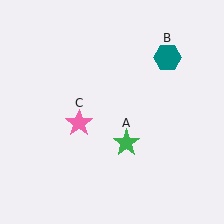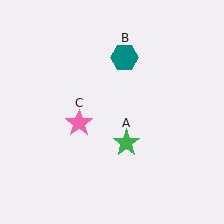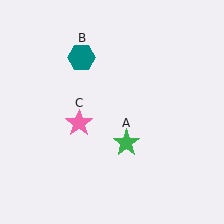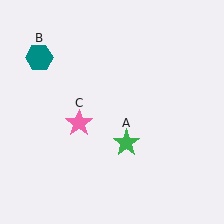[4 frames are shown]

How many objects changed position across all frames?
1 object changed position: teal hexagon (object B).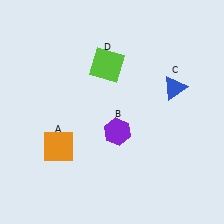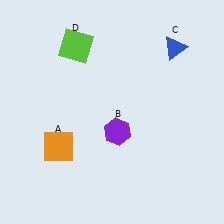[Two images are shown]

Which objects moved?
The objects that moved are: the blue triangle (C), the lime square (D).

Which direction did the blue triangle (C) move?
The blue triangle (C) moved up.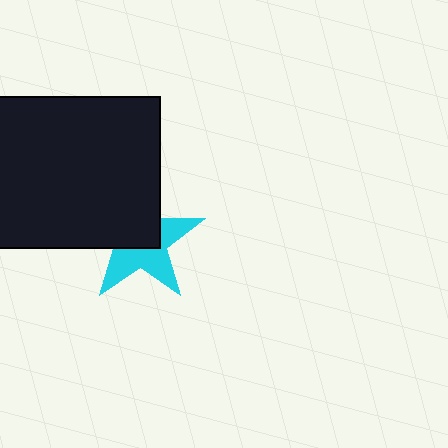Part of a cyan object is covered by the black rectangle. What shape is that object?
It is a star.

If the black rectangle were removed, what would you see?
You would see the complete cyan star.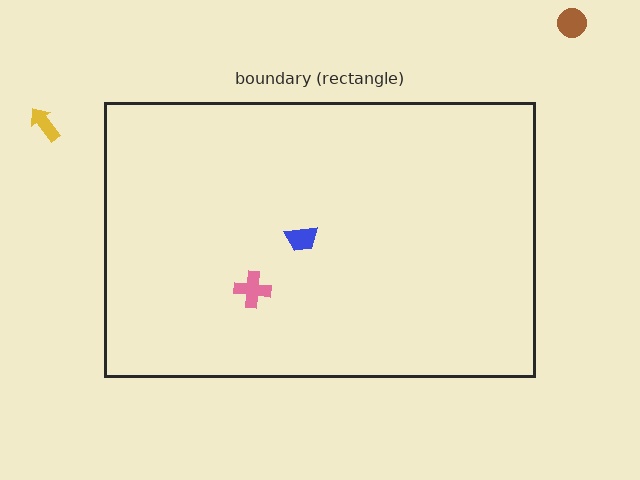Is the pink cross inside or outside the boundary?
Inside.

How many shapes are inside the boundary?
2 inside, 2 outside.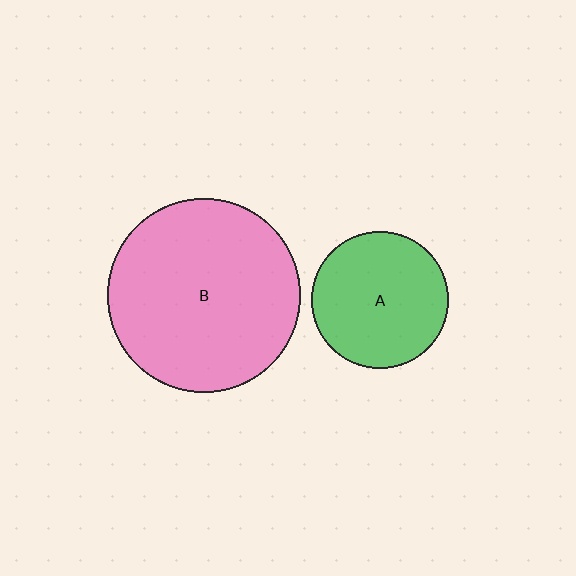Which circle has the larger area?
Circle B (pink).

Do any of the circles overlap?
No, none of the circles overlap.